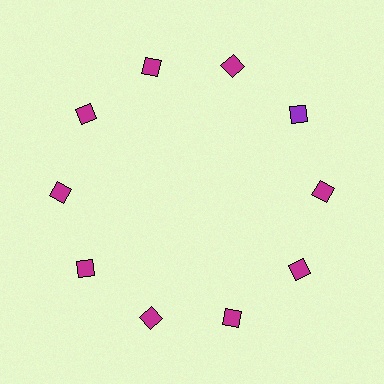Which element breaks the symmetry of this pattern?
The purple square at roughly the 2 o'clock position breaks the symmetry. All other shapes are magenta squares.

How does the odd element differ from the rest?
It has a different color: purple instead of magenta.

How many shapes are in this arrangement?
There are 10 shapes arranged in a ring pattern.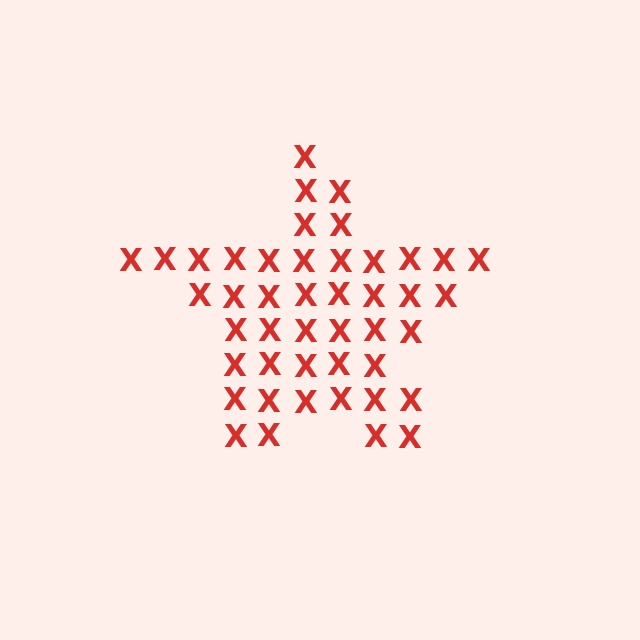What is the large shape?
The large shape is a star.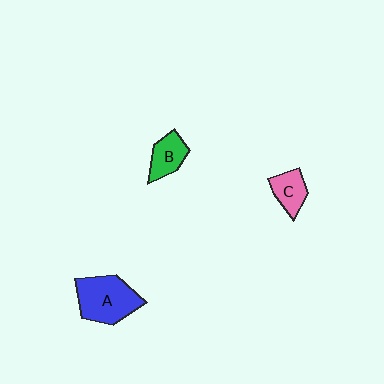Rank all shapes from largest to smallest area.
From largest to smallest: A (blue), B (green), C (pink).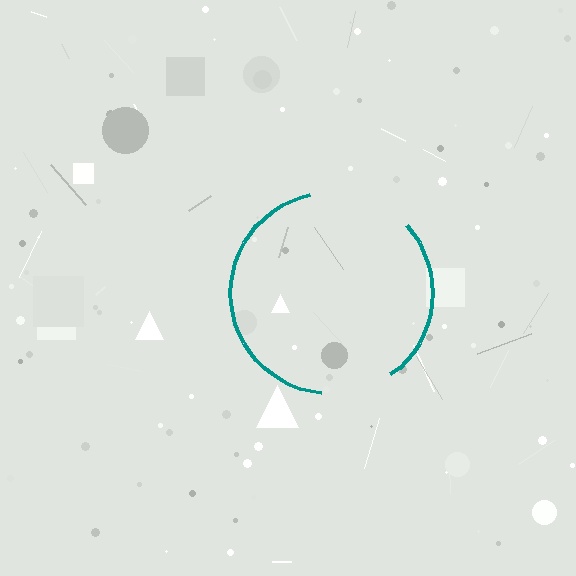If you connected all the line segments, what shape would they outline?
They would outline a circle.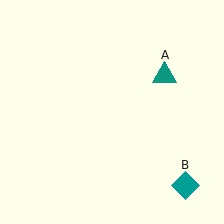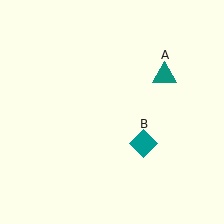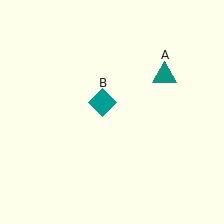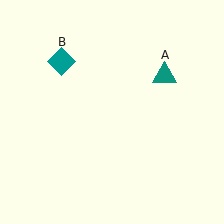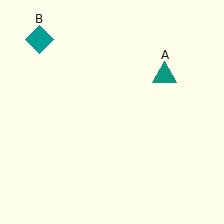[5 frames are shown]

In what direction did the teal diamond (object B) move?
The teal diamond (object B) moved up and to the left.